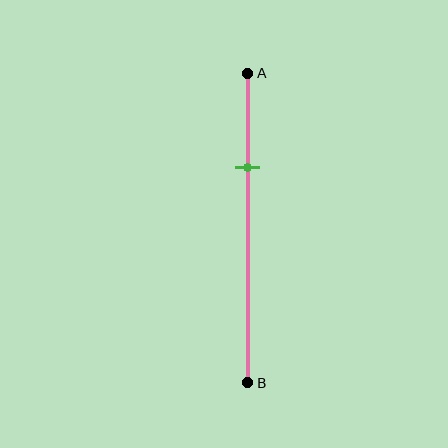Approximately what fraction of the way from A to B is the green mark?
The green mark is approximately 30% of the way from A to B.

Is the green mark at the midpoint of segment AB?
No, the mark is at about 30% from A, not at the 50% midpoint.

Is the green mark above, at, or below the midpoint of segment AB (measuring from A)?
The green mark is above the midpoint of segment AB.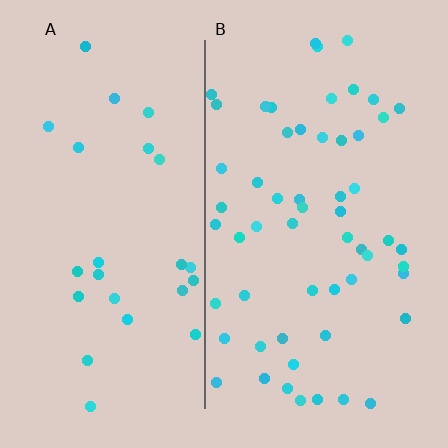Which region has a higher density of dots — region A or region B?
B (the right).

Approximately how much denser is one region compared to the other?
Approximately 2.2× — region B over region A.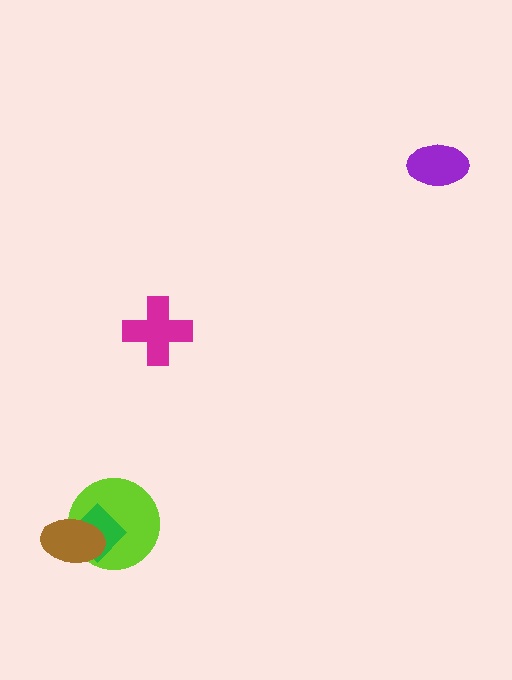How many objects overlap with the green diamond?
2 objects overlap with the green diamond.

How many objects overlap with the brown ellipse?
2 objects overlap with the brown ellipse.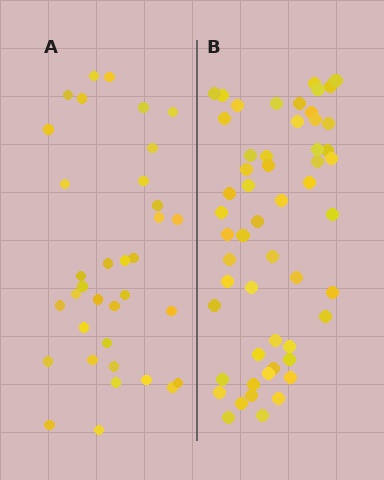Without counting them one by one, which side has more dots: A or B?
Region B (the right region) has more dots.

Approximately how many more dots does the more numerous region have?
Region B has approximately 20 more dots than region A.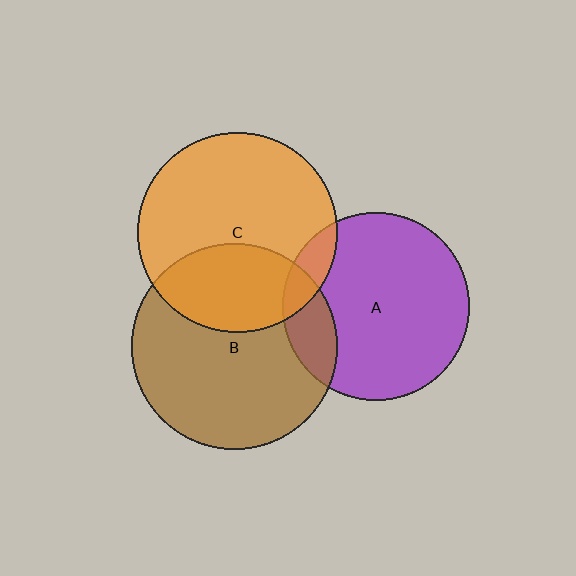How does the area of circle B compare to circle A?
Approximately 1.2 times.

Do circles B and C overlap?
Yes.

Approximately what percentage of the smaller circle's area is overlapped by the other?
Approximately 35%.